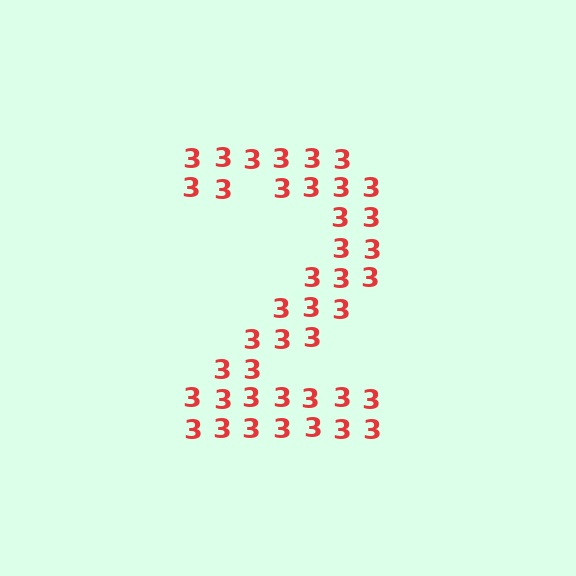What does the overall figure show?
The overall figure shows the digit 2.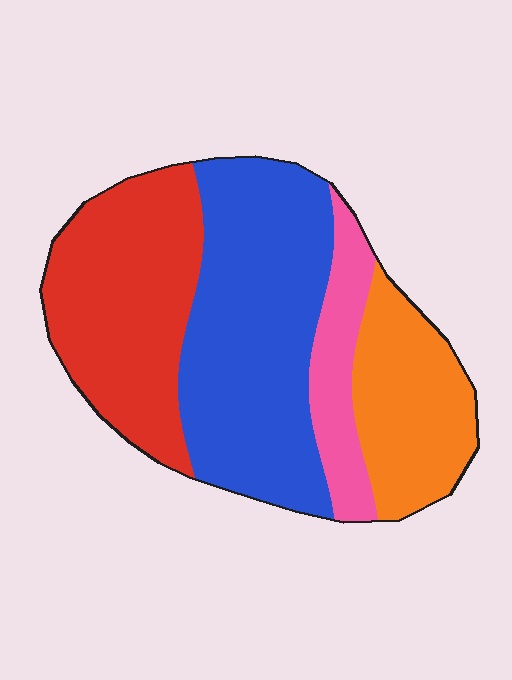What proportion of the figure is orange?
Orange covers about 20% of the figure.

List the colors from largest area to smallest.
From largest to smallest: blue, red, orange, pink.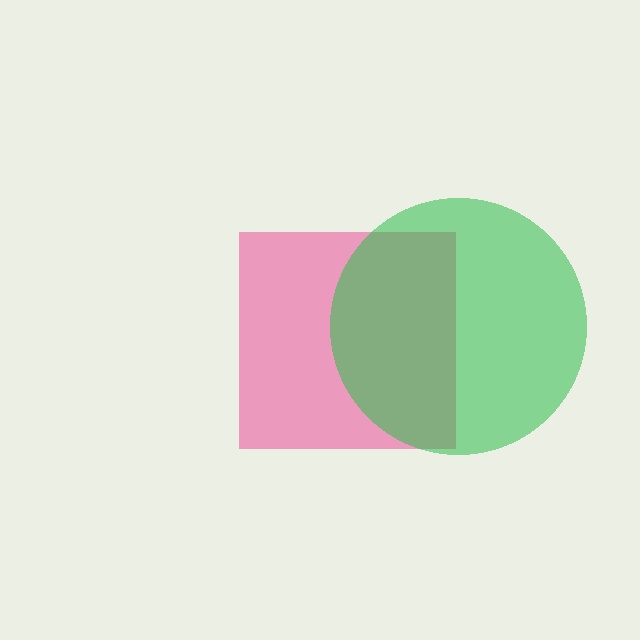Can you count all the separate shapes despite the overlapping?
Yes, there are 2 separate shapes.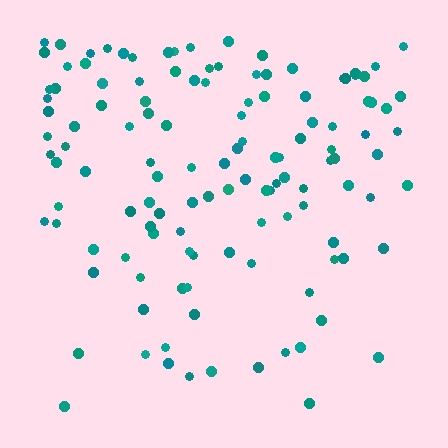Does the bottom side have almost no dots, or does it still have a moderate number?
Still a moderate number, just noticeably fewer than the top.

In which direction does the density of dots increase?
From bottom to top, with the top side densest.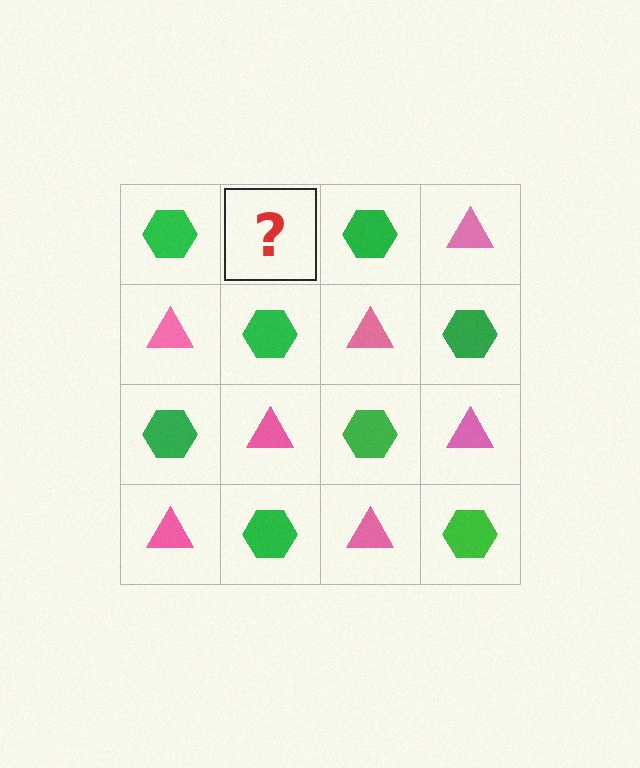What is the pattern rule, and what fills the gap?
The rule is that it alternates green hexagon and pink triangle in a checkerboard pattern. The gap should be filled with a pink triangle.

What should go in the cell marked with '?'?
The missing cell should contain a pink triangle.